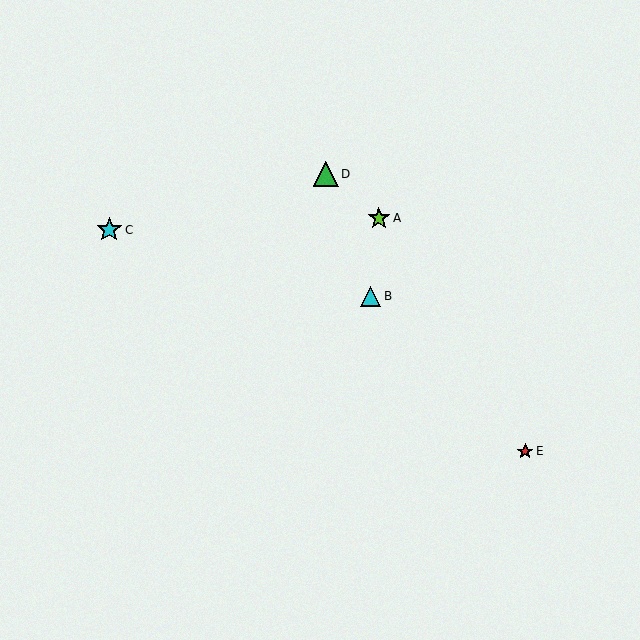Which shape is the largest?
The cyan star (labeled C) is the largest.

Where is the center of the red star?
The center of the red star is at (525, 451).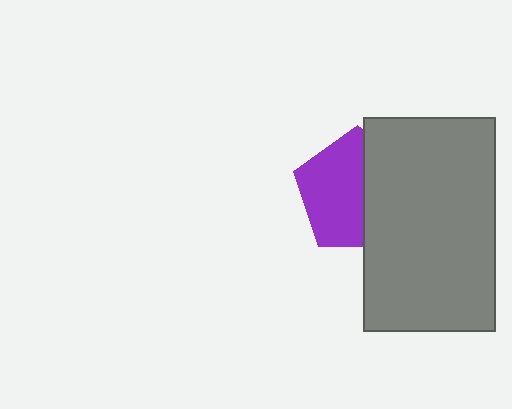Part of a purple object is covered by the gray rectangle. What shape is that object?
It is a pentagon.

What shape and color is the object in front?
The object in front is a gray rectangle.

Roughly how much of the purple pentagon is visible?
About half of it is visible (roughly 57%).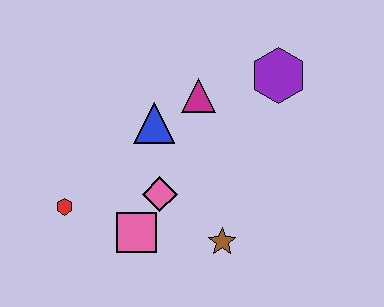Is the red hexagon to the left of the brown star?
Yes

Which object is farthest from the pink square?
The purple hexagon is farthest from the pink square.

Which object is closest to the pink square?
The pink diamond is closest to the pink square.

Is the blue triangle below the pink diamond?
No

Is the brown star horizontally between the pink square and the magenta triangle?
No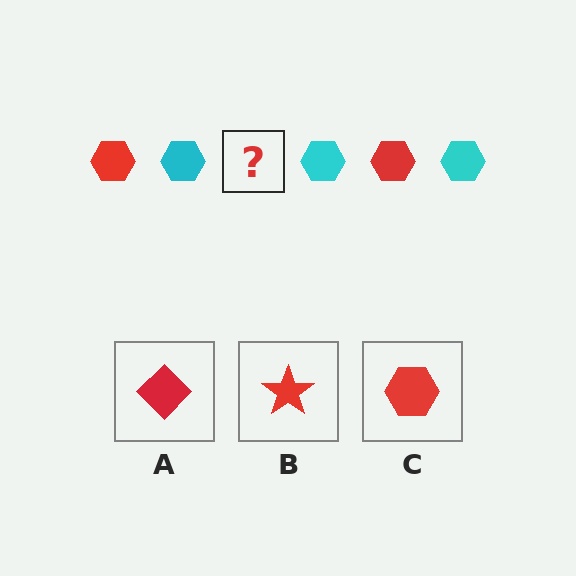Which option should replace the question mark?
Option C.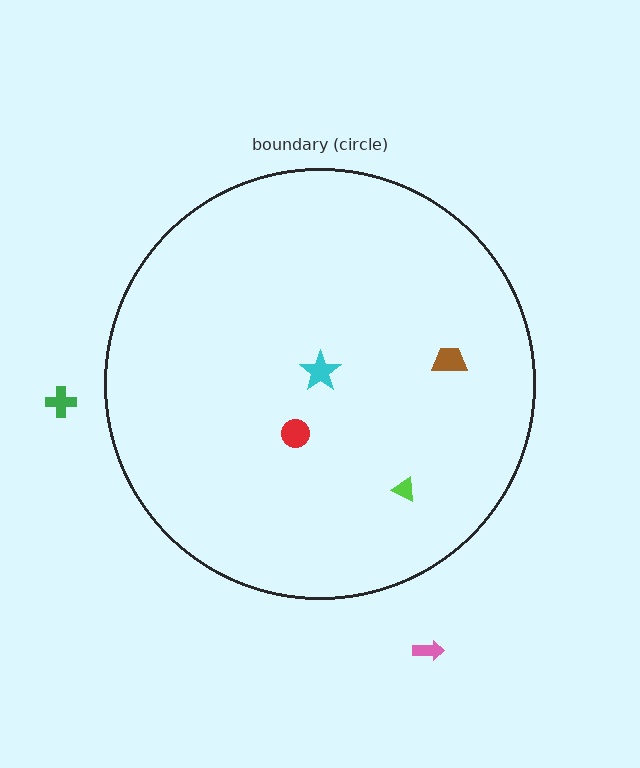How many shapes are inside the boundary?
4 inside, 2 outside.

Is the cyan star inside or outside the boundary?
Inside.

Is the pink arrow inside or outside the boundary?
Outside.